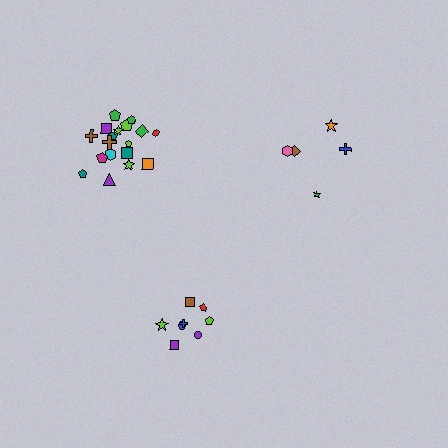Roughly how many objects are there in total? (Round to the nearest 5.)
Roughly 30 objects in total.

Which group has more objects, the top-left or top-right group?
The top-left group.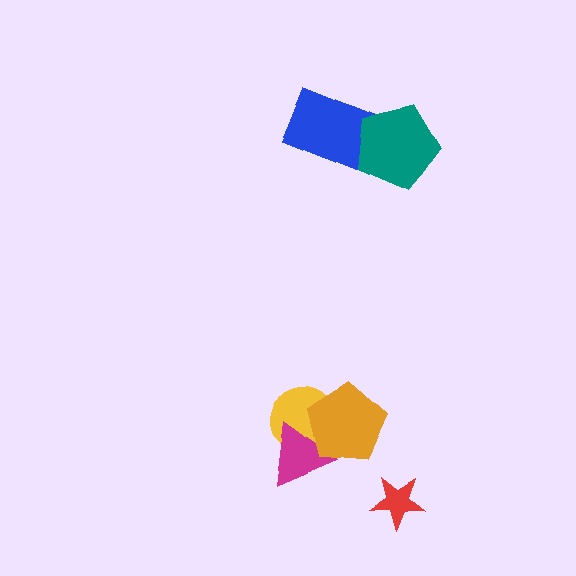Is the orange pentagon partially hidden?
No, no other shape covers it.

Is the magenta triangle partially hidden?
Yes, it is partially covered by another shape.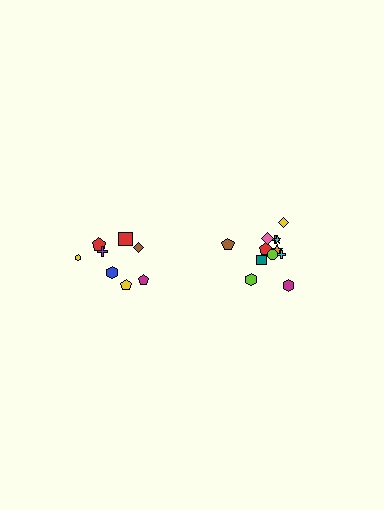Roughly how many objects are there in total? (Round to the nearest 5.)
Roughly 20 objects in total.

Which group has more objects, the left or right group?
The right group.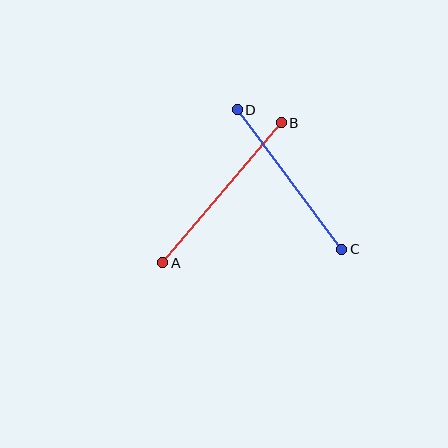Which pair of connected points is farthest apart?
Points A and B are farthest apart.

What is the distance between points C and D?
The distance is approximately 174 pixels.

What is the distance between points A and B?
The distance is approximately 183 pixels.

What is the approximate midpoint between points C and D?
The midpoint is at approximately (289, 179) pixels.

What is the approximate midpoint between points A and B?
The midpoint is at approximately (222, 193) pixels.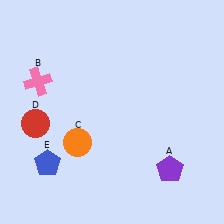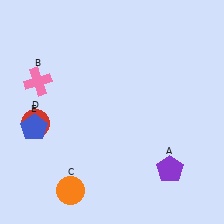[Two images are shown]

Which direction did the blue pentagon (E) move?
The blue pentagon (E) moved up.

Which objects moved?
The objects that moved are: the orange circle (C), the blue pentagon (E).